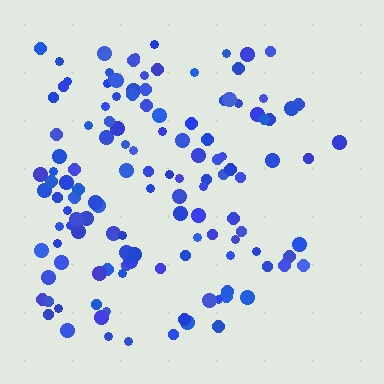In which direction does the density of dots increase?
From right to left, with the left side densest.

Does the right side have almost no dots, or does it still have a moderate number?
Still a moderate number, just noticeably fewer than the left.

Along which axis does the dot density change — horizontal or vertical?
Horizontal.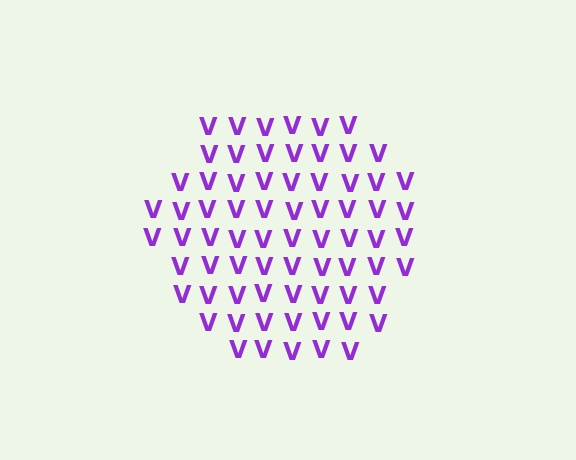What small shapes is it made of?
It is made of small letter V's.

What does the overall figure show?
The overall figure shows a hexagon.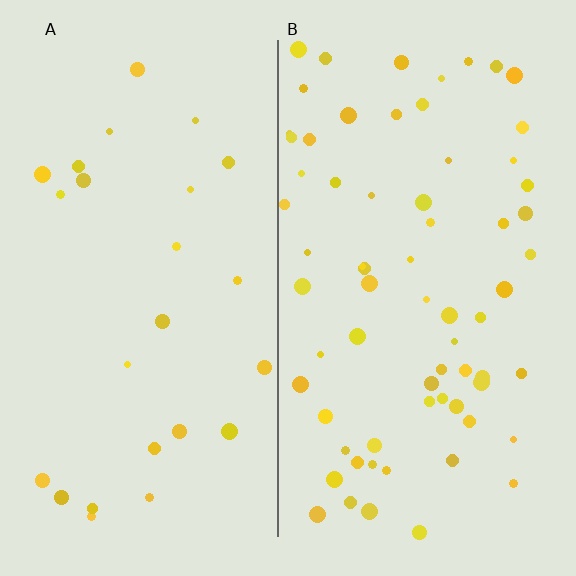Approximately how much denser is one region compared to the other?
Approximately 2.7× — region B over region A.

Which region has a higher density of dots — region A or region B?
B (the right).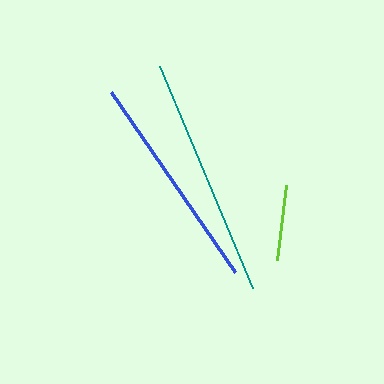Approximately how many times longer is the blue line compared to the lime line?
The blue line is approximately 2.9 times the length of the lime line.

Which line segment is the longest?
The teal line is the longest at approximately 241 pixels.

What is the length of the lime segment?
The lime segment is approximately 76 pixels long.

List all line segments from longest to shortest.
From longest to shortest: teal, blue, lime.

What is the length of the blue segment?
The blue segment is approximately 219 pixels long.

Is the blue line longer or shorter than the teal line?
The teal line is longer than the blue line.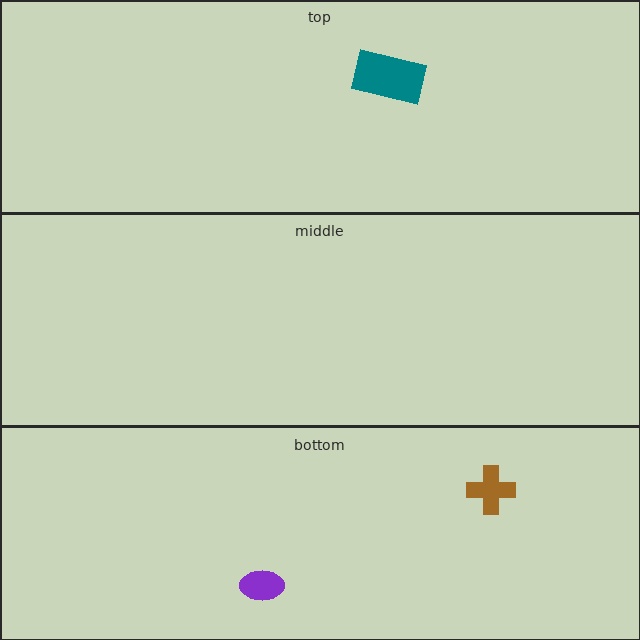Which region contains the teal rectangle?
The top region.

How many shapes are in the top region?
1.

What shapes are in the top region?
The teal rectangle.